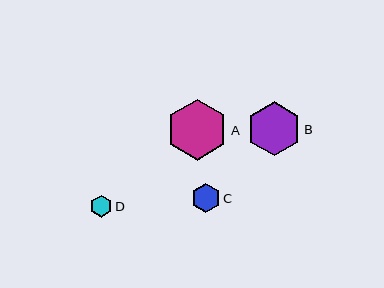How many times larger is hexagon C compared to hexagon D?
Hexagon C is approximately 1.3 times the size of hexagon D.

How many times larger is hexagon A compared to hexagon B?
Hexagon A is approximately 1.1 times the size of hexagon B.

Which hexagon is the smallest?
Hexagon D is the smallest with a size of approximately 22 pixels.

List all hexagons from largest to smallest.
From largest to smallest: A, B, C, D.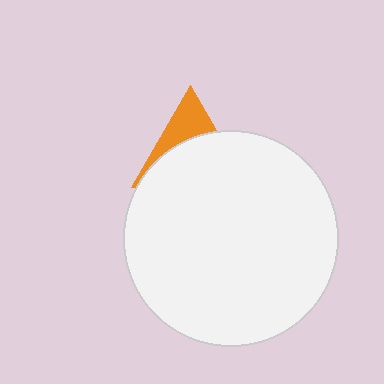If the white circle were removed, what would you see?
You would see the complete orange triangle.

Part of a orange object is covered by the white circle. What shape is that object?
It is a triangle.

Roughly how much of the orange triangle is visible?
A small part of it is visible (roughly 34%).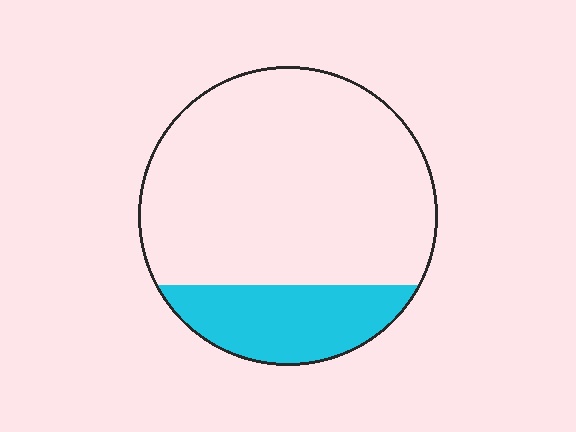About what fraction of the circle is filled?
About one fifth (1/5).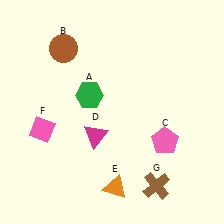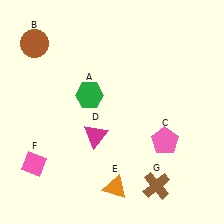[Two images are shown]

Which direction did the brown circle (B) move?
The brown circle (B) moved left.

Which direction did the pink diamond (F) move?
The pink diamond (F) moved down.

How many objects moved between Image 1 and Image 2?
2 objects moved between the two images.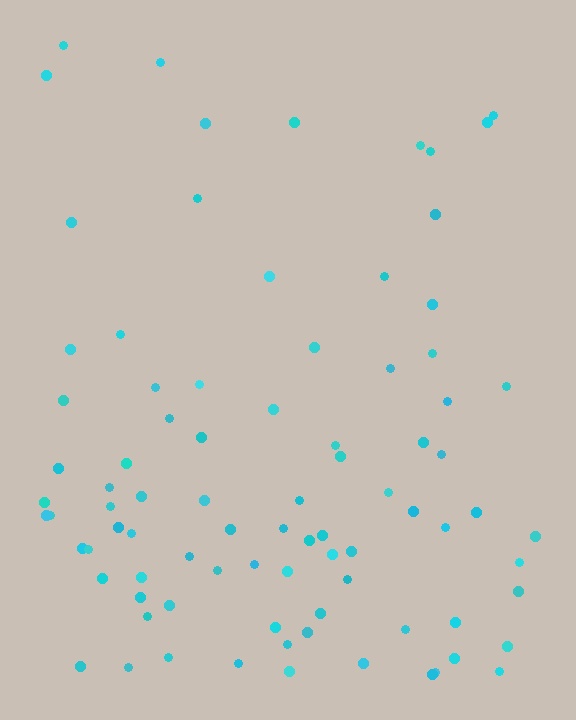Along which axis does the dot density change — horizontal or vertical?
Vertical.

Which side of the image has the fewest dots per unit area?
The top.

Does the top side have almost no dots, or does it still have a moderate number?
Still a moderate number, just noticeably fewer than the bottom.